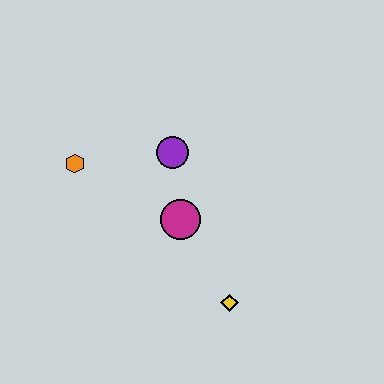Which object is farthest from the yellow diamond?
The orange hexagon is farthest from the yellow diamond.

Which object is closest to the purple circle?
The magenta circle is closest to the purple circle.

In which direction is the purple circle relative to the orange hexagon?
The purple circle is to the right of the orange hexagon.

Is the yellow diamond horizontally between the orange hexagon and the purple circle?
No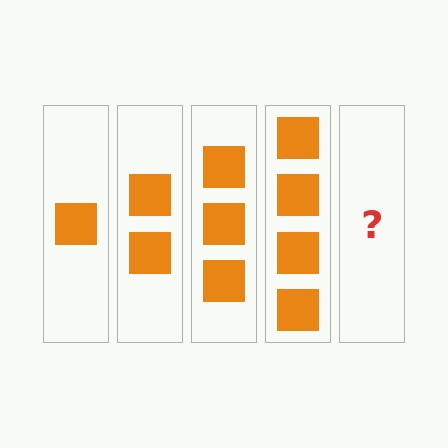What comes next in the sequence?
The next element should be 5 squares.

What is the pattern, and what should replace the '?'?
The pattern is that each step adds one more square. The '?' should be 5 squares.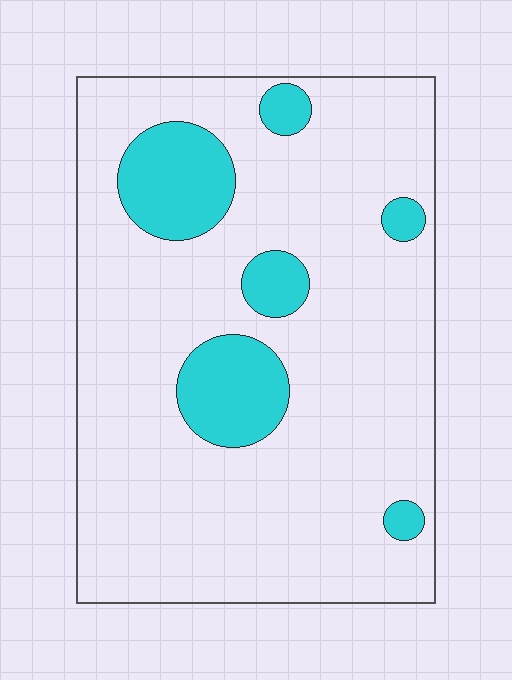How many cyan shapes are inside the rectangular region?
6.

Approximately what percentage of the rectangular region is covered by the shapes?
Approximately 15%.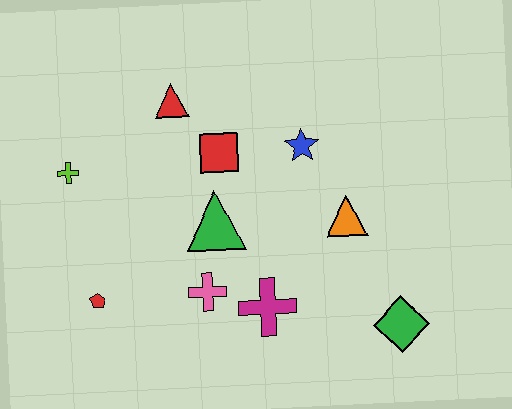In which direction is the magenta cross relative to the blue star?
The magenta cross is below the blue star.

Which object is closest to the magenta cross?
The pink cross is closest to the magenta cross.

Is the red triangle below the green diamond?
No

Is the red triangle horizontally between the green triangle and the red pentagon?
Yes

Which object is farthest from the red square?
The green diamond is farthest from the red square.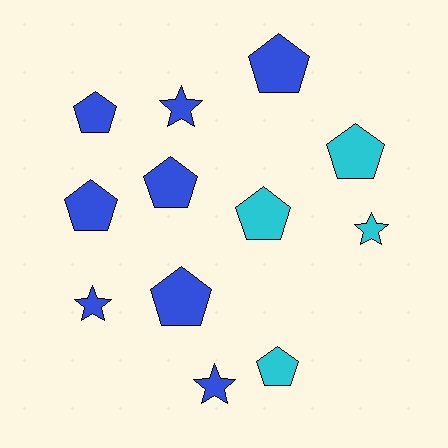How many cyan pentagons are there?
There are 3 cyan pentagons.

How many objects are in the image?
There are 12 objects.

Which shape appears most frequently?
Pentagon, with 8 objects.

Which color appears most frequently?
Blue, with 8 objects.